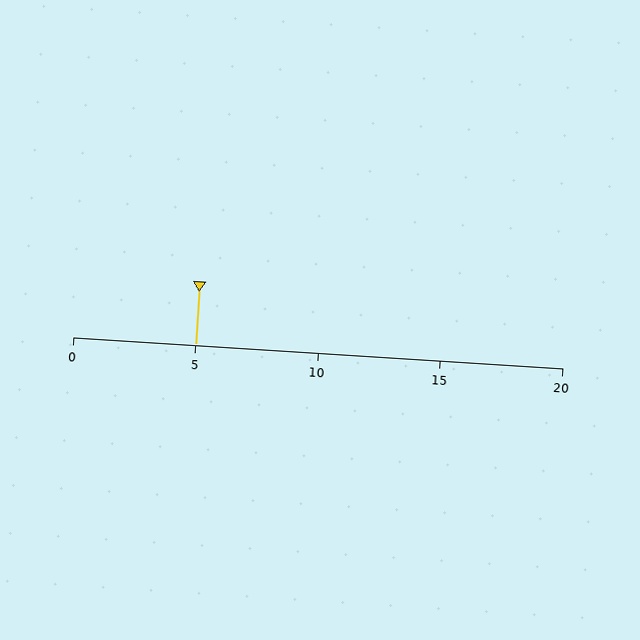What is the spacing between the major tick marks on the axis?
The major ticks are spaced 5 apart.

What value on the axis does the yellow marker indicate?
The marker indicates approximately 5.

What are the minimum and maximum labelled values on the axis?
The axis runs from 0 to 20.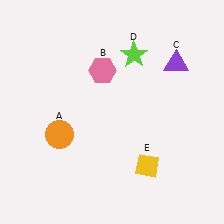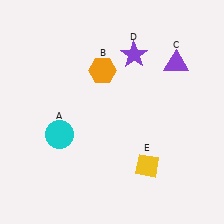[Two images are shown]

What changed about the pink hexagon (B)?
In Image 1, B is pink. In Image 2, it changed to orange.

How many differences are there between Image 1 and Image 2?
There are 3 differences between the two images.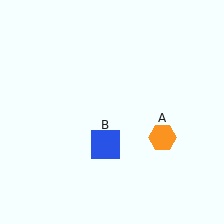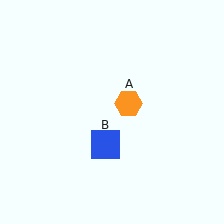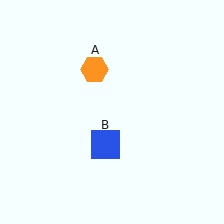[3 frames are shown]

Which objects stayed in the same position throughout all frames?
Blue square (object B) remained stationary.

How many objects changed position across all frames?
1 object changed position: orange hexagon (object A).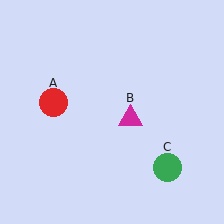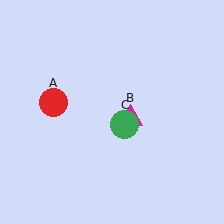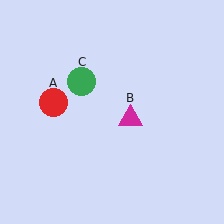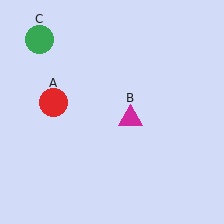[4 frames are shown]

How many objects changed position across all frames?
1 object changed position: green circle (object C).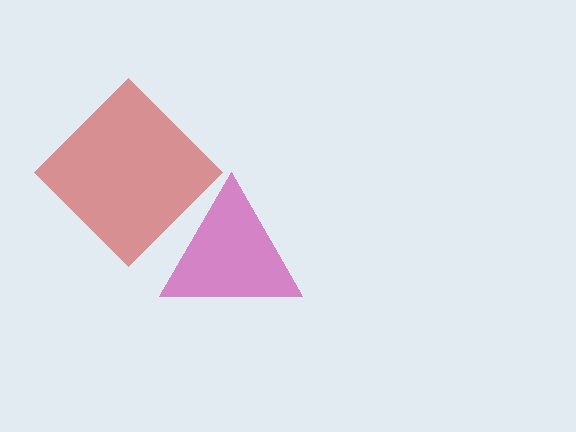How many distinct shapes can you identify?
There are 2 distinct shapes: a red diamond, a magenta triangle.